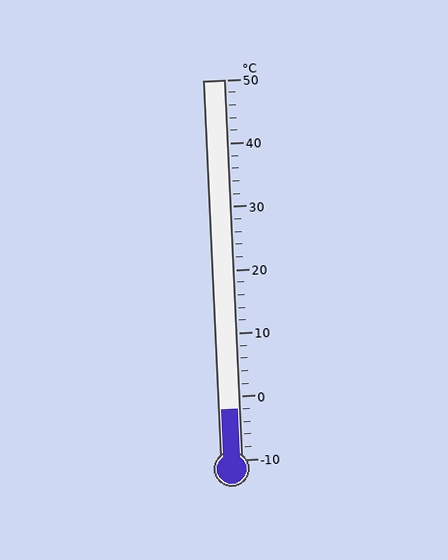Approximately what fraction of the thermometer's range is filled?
The thermometer is filled to approximately 15% of its range.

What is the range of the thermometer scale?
The thermometer scale ranges from -10°C to 50°C.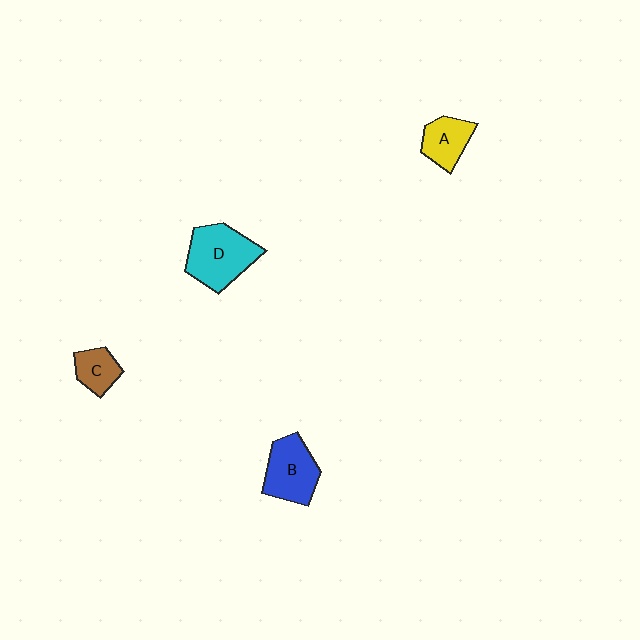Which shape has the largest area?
Shape D (cyan).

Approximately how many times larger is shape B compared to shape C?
Approximately 1.7 times.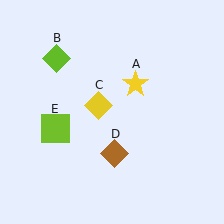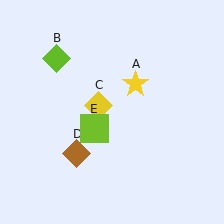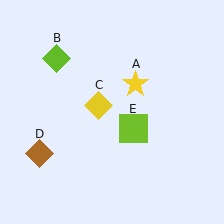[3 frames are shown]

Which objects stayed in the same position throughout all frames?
Yellow star (object A) and lime diamond (object B) and yellow diamond (object C) remained stationary.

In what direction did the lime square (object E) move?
The lime square (object E) moved right.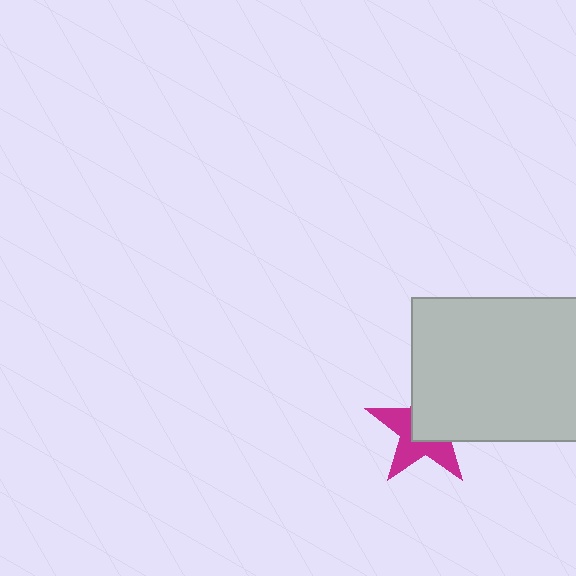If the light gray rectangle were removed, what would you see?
You would see the complete magenta star.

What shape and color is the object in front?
The object in front is a light gray rectangle.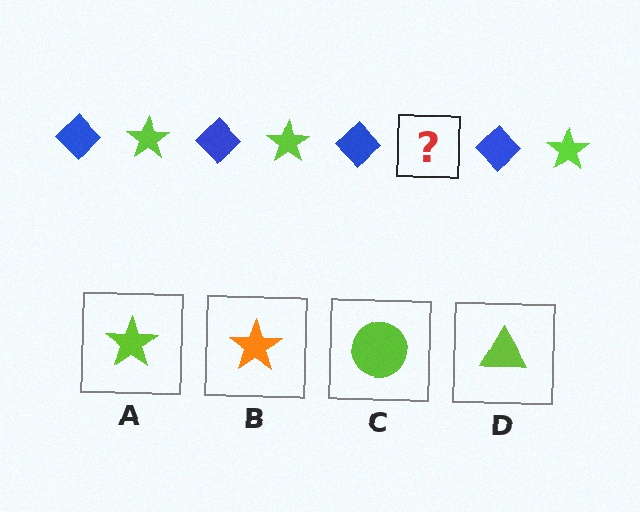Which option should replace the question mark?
Option A.